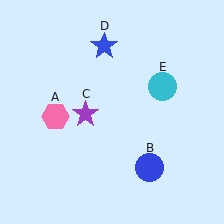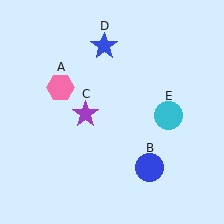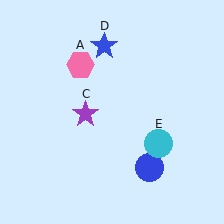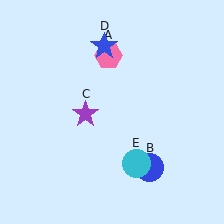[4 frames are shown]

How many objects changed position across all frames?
2 objects changed position: pink hexagon (object A), cyan circle (object E).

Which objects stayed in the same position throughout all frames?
Blue circle (object B) and purple star (object C) and blue star (object D) remained stationary.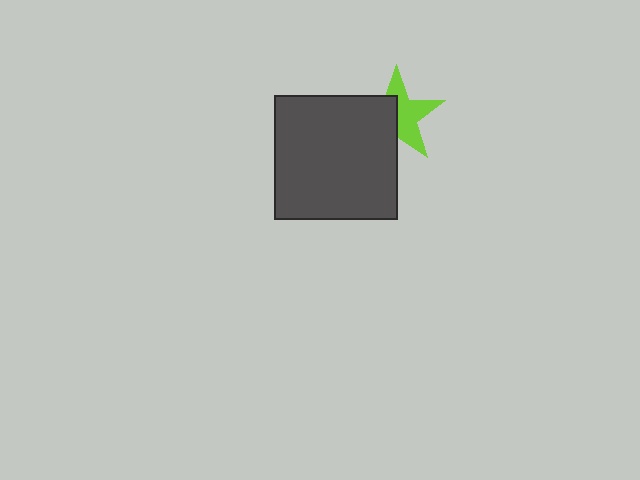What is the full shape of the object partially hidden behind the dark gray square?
The partially hidden object is a lime star.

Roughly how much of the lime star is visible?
About half of it is visible (roughly 55%).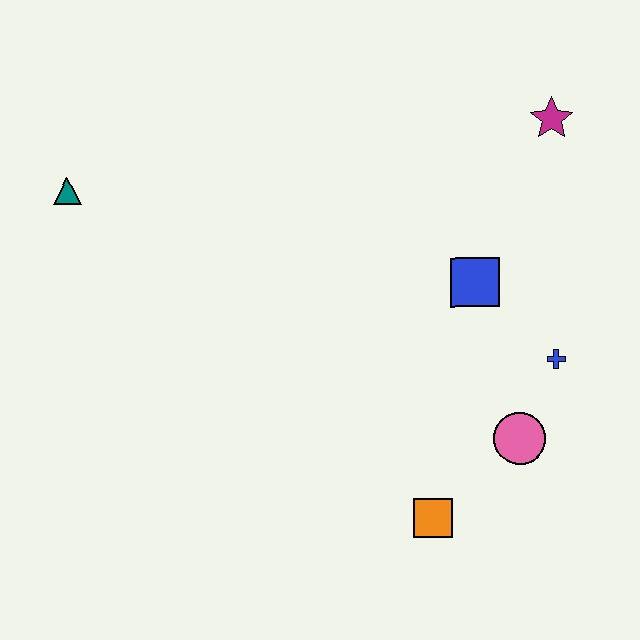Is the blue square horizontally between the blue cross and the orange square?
Yes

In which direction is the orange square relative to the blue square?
The orange square is below the blue square.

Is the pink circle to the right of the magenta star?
No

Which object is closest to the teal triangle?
The blue square is closest to the teal triangle.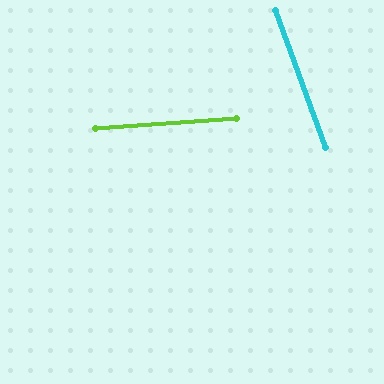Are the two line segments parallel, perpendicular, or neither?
Neither parallel nor perpendicular — they differ by about 74°.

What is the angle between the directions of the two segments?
Approximately 74 degrees.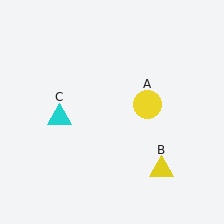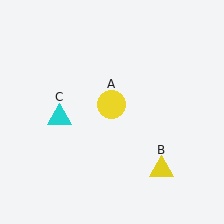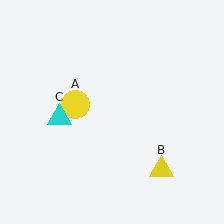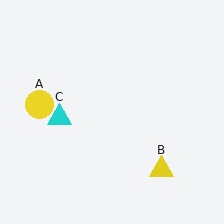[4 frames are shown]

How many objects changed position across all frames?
1 object changed position: yellow circle (object A).